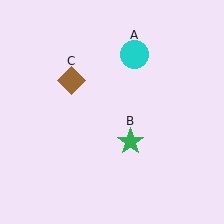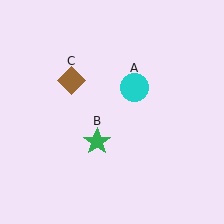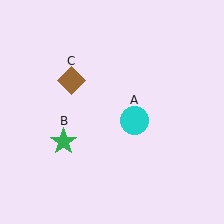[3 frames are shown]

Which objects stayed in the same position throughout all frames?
Brown diamond (object C) remained stationary.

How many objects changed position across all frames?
2 objects changed position: cyan circle (object A), green star (object B).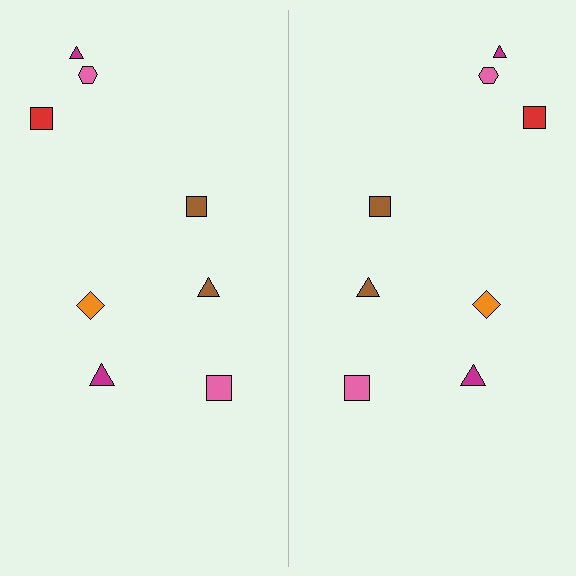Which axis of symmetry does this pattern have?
The pattern has a vertical axis of symmetry running through the center of the image.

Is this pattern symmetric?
Yes, this pattern has bilateral (reflection) symmetry.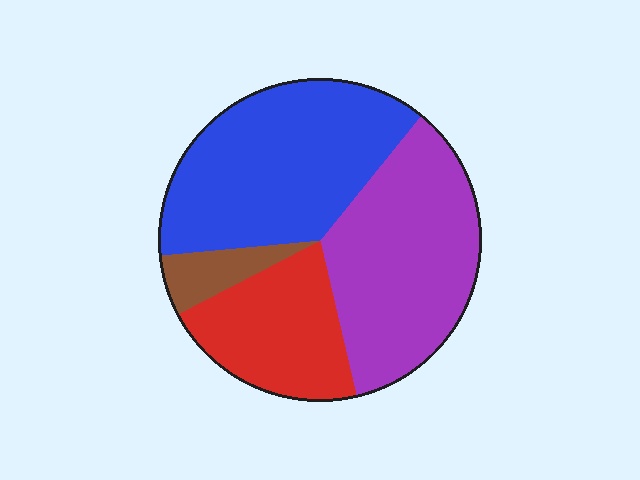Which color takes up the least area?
Brown, at roughly 5%.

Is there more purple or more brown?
Purple.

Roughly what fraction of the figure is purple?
Purple covers 35% of the figure.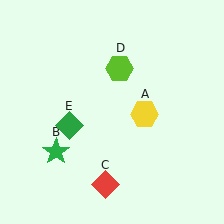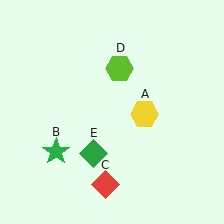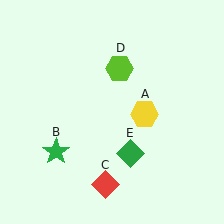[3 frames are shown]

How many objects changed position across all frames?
1 object changed position: green diamond (object E).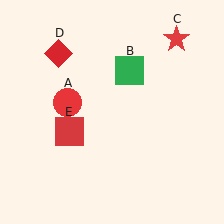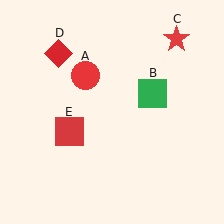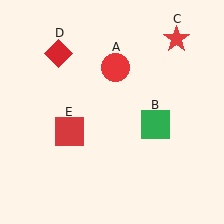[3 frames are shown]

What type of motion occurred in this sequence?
The red circle (object A), green square (object B) rotated clockwise around the center of the scene.